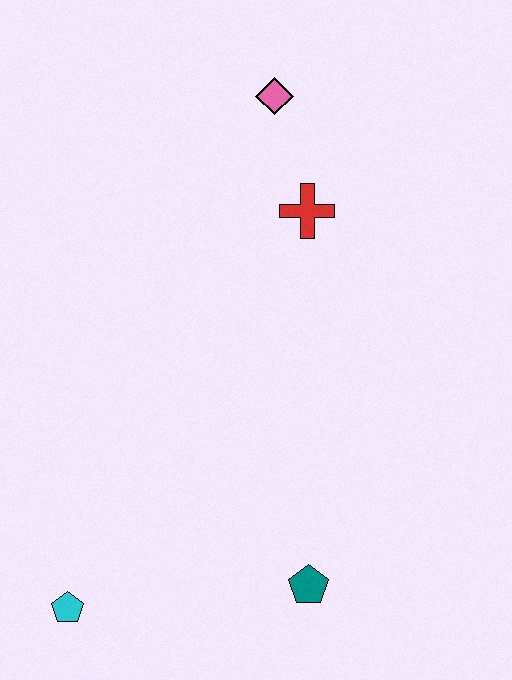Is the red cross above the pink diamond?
No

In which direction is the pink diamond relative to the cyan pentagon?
The pink diamond is above the cyan pentagon.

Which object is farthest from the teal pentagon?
The pink diamond is farthest from the teal pentagon.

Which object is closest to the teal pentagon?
The cyan pentagon is closest to the teal pentagon.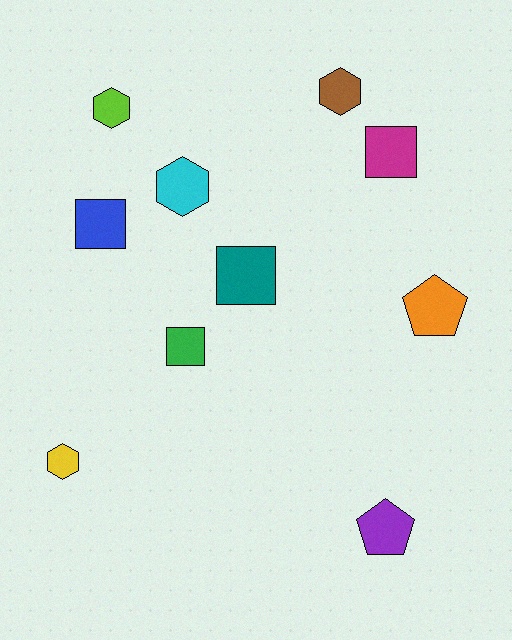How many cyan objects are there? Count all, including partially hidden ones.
There is 1 cyan object.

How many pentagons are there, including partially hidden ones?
There are 2 pentagons.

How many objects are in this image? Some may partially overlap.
There are 10 objects.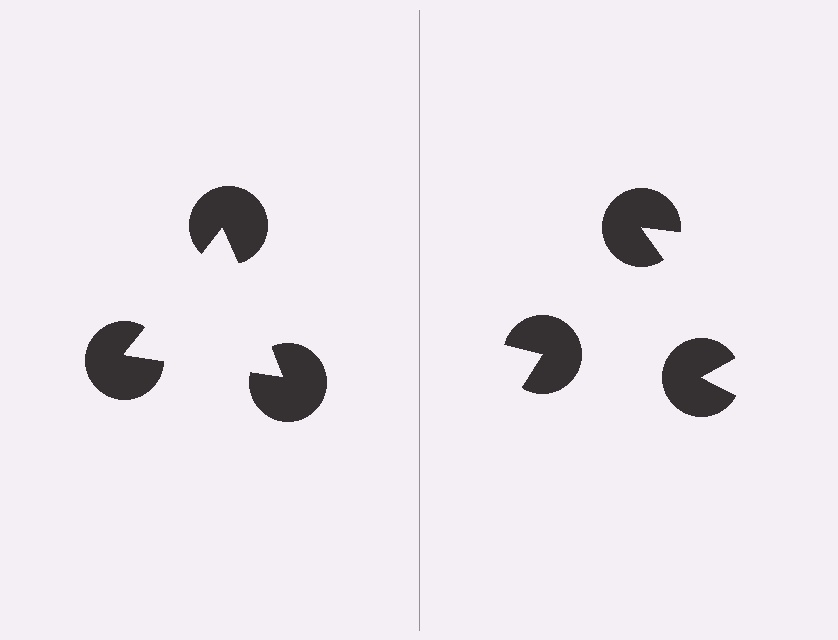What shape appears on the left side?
An illusory triangle.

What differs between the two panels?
The pac-man discs are positioned identically on both sides; only the wedge orientations differ. On the left they align to a triangle; on the right they are misaligned.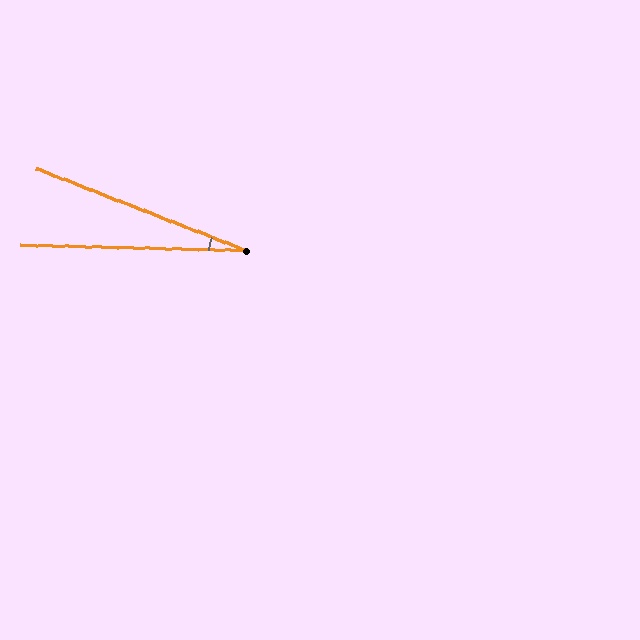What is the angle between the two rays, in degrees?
Approximately 20 degrees.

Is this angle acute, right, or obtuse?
It is acute.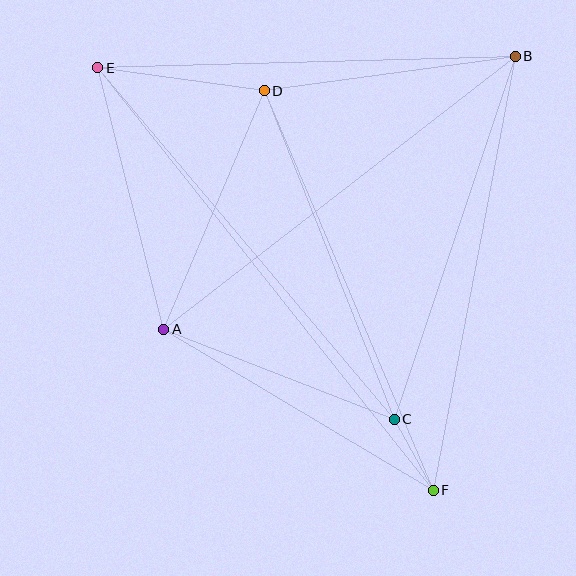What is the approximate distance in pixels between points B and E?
The distance between B and E is approximately 418 pixels.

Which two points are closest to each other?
Points C and F are closest to each other.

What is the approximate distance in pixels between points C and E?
The distance between C and E is approximately 460 pixels.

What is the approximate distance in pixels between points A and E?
The distance between A and E is approximately 270 pixels.